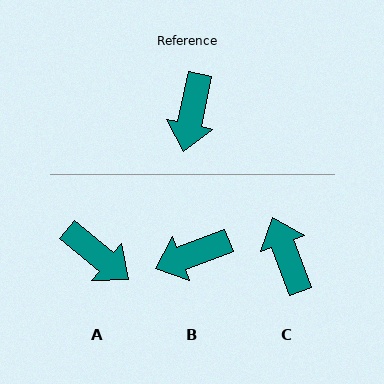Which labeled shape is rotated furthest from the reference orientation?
C, about 148 degrees away.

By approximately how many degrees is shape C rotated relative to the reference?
Approximately 148 degrees clockwise.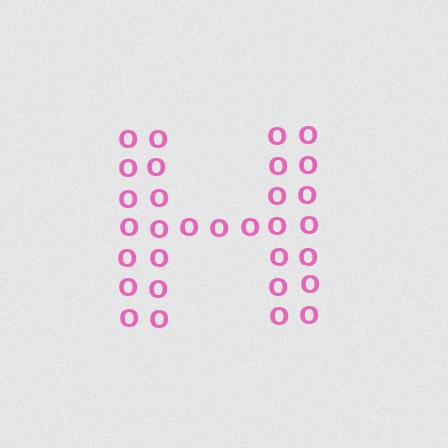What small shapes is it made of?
It is made of small letter O's.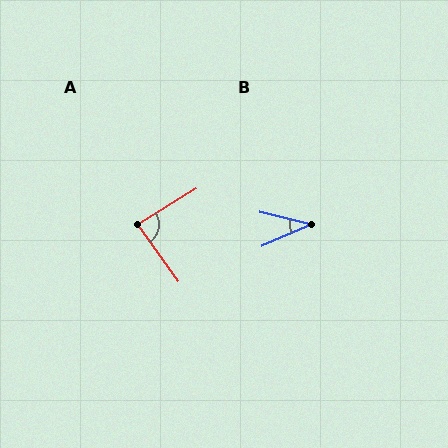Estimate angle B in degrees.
Approximately 37 degrees.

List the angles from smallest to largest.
B (37°), A (87°).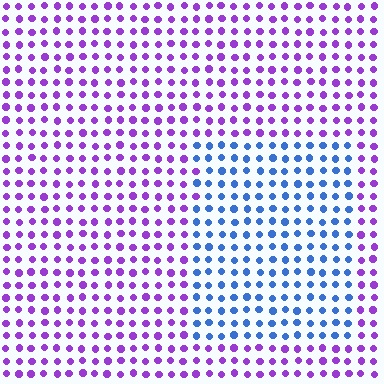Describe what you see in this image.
The image is filled with small purple elements in a uniform arrangement. A rectangle-shaped region is visible where the elements are tinted to a slightly different hue, forming a subtle color boundary.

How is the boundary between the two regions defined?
The boundary is defined purely by a slight shift in hue (about 60 degrees). Spacing, size, and orientation are identical on both sides.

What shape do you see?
I see a rectangle.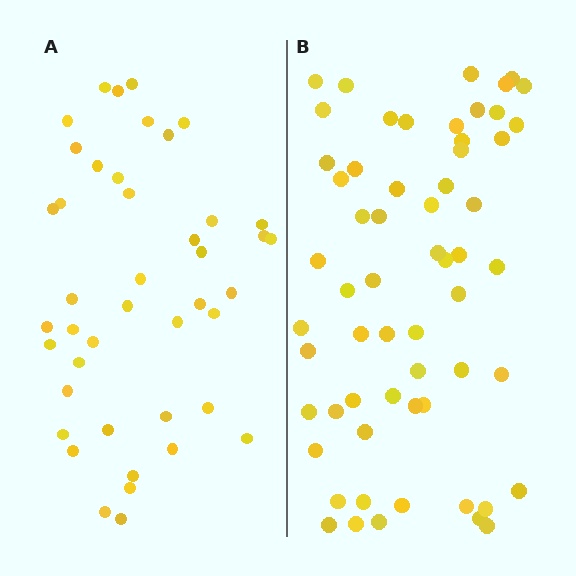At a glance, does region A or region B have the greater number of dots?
Region B (the right region) has more dots.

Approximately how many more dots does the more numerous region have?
Region B has approximately 15 more dots than region A.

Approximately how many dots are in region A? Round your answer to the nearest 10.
About 40 dots. (The exact count is 43, which rounds to 40.)